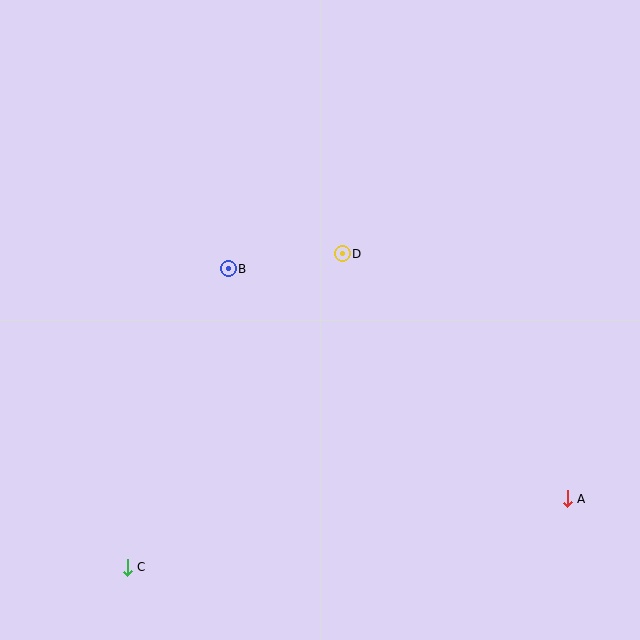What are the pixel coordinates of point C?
Point C is at (127, 567).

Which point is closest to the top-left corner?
Point B is closest to the top-left corner.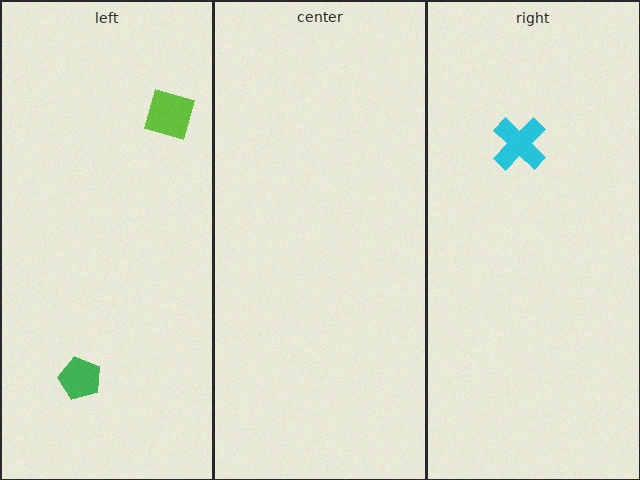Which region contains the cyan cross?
The right region.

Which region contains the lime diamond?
The left region.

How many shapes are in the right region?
1.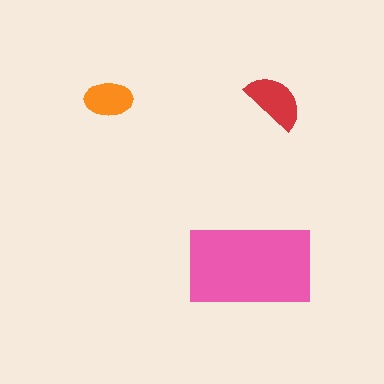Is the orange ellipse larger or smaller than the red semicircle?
Smaller.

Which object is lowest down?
The pink rectangle is bottommost.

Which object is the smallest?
The orange ellipse.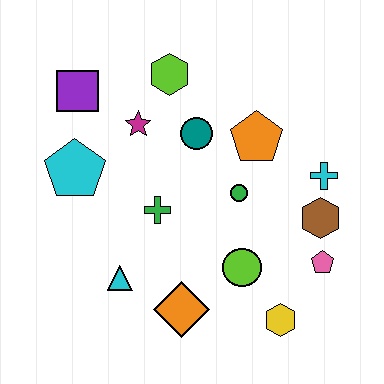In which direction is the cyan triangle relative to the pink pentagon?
The cyan triangle is to the left of the pink pentagon.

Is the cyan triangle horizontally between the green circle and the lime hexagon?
No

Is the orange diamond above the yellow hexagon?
Yes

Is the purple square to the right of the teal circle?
No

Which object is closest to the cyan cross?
The brown hexagon is closest to the cyan cross.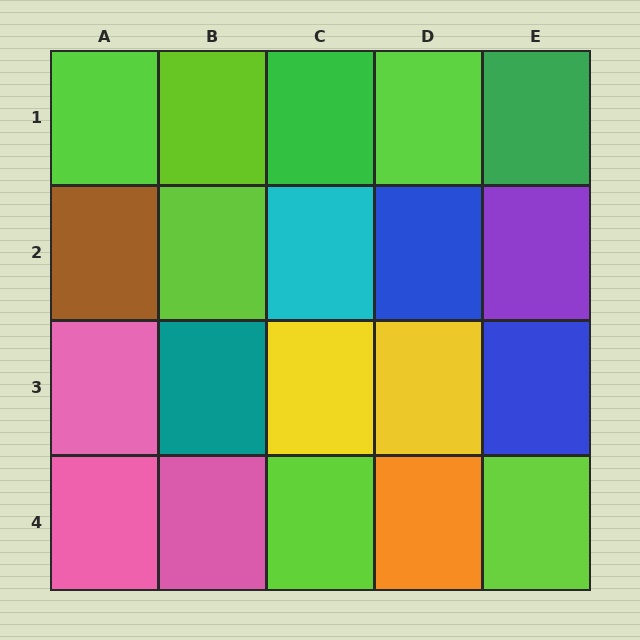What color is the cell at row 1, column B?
Lime.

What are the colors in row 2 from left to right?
Brown, lime, cyan, blue, purple.